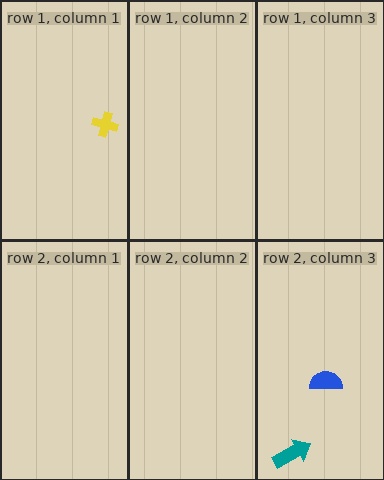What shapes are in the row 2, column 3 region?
The blue semicircle, the teal arrow.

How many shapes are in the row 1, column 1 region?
1.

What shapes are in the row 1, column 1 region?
The yellow cross.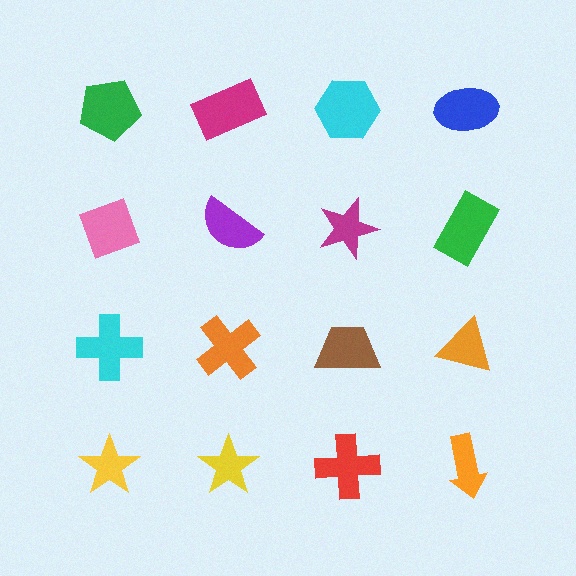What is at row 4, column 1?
A yellow star.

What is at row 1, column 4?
A blue ellipse.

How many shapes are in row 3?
4 shapes.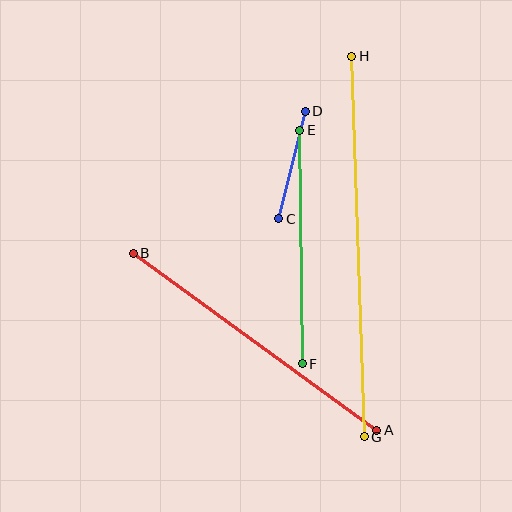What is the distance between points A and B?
The distance is approximately 301 pixels.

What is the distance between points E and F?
The distance is approximately 234 pixels.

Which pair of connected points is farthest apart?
Points G and H are farthest apart.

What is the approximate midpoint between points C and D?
The midpoint is at approximately (292, 165) pixels.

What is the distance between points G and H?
The distance is approximately 380 pixels.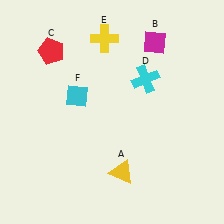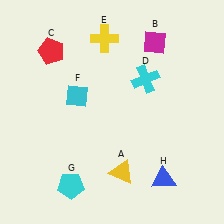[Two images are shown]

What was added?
A cyan pentagon (G), a blue triangle (H) were added in Image 2.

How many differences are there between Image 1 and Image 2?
There are 2 differences between the two images.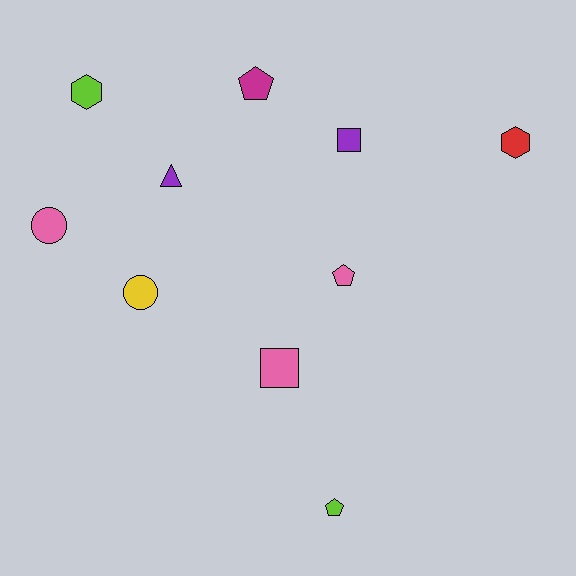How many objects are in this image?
There are 10 objects.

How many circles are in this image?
There are 2 circles.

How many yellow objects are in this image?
There is 1 yellow object.